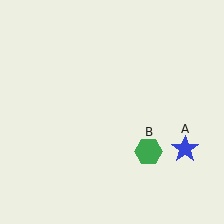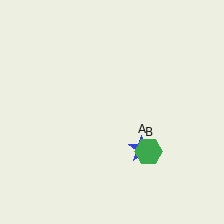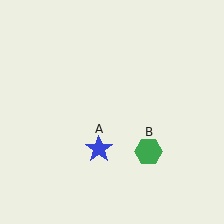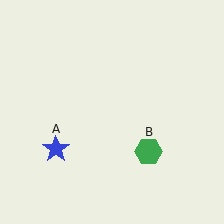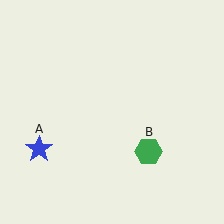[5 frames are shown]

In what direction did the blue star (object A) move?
The blue star (object A) moved left.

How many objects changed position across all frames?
1 object changed position: blue star (object A).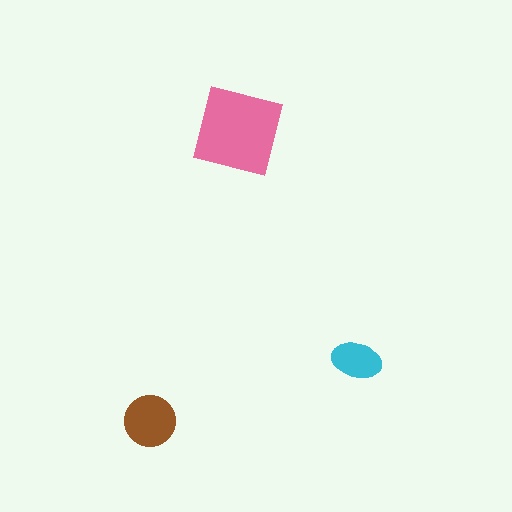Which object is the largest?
The pink square.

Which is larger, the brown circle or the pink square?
The pink square.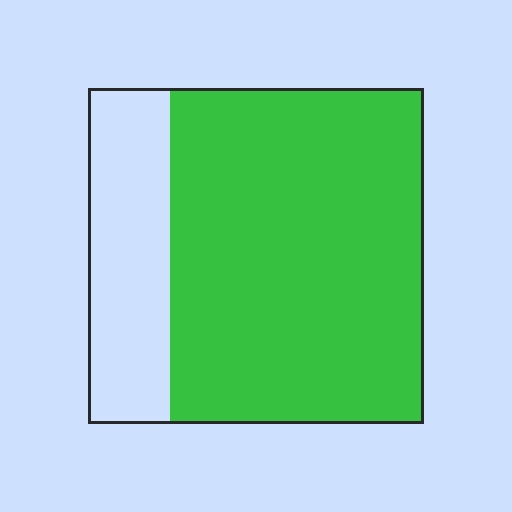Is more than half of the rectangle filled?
Yes.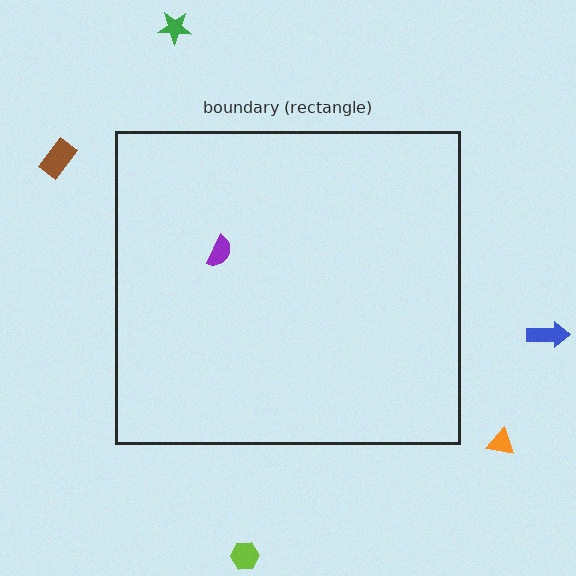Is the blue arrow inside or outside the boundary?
Outside.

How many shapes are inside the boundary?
1 inside, 5 outside.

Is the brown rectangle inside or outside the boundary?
Outside.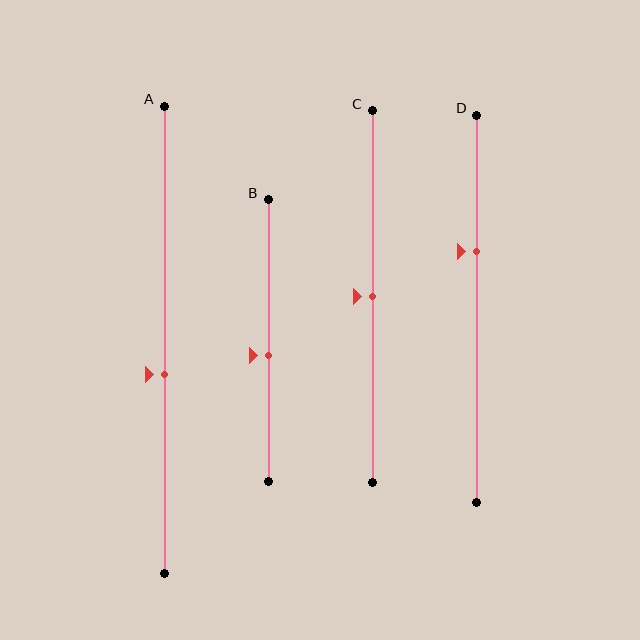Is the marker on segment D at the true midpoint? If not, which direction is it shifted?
No, the marker on segment D is shifted upward by about 15% of the segment length.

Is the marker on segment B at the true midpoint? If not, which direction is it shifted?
No, the marker on segment B is shifted downward by about 5% of the segment length.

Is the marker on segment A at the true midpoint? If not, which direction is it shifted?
No, the marker on segment A is shifted downward by about 7% of the segment length.